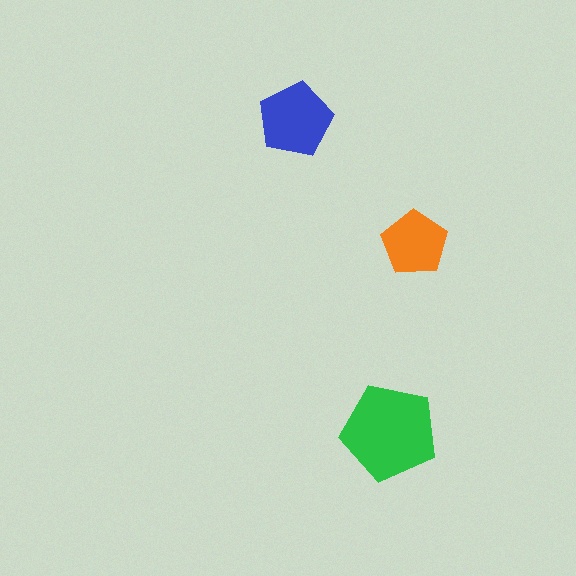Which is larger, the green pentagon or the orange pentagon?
The green one.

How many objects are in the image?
There are 3 objects in the image.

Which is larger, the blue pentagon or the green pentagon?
The green one.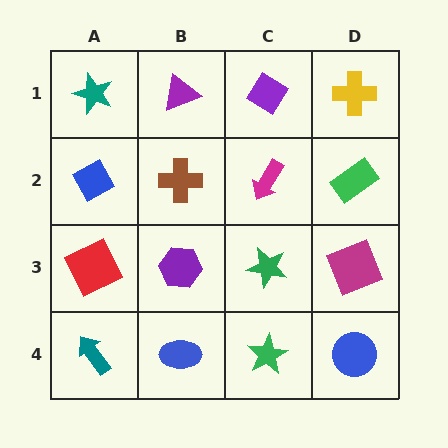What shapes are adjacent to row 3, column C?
A magenta arrow (row 2, column C), a green star (row 4, column C), a purple hexagon (row 3, column B), a magenta square (row 3, column D).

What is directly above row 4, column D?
A magenta square.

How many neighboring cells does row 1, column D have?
2.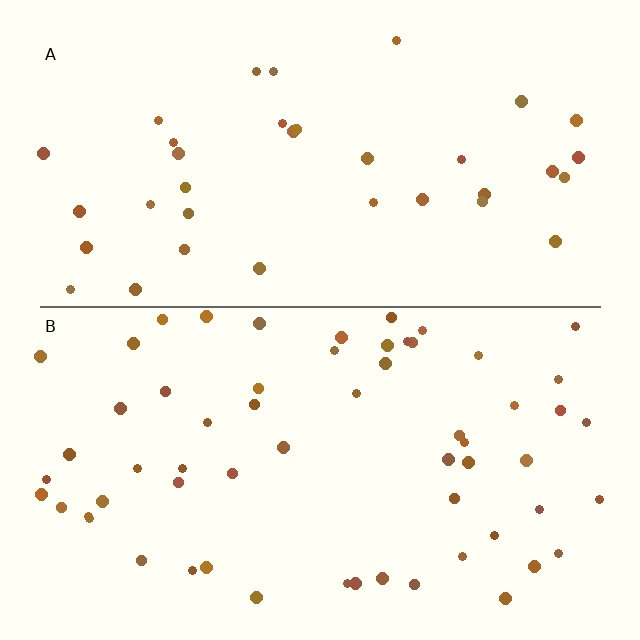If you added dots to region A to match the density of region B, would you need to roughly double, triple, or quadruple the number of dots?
Approximately double.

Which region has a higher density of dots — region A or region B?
B (the bottom).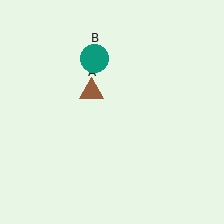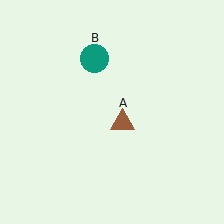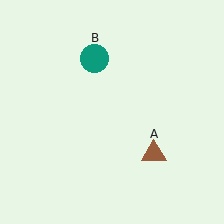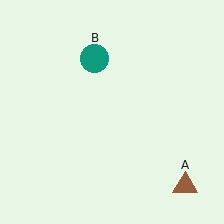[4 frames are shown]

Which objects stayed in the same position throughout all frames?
Teal circle (object B) remained stationary.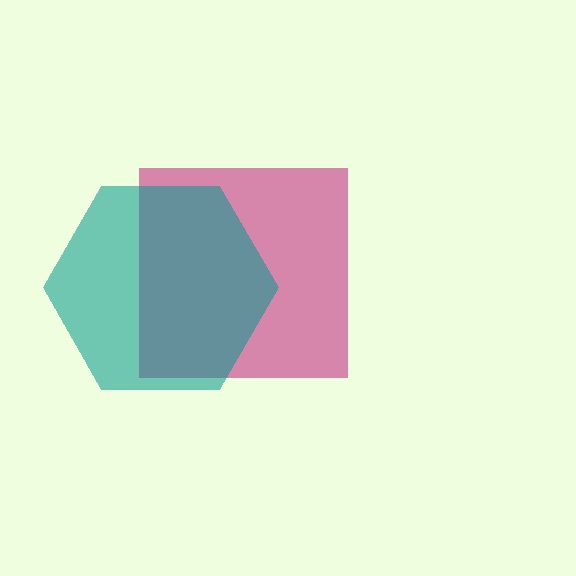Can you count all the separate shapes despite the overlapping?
Yes, there are 2 separate shapes.